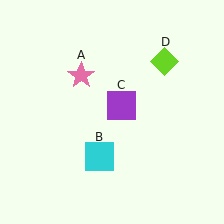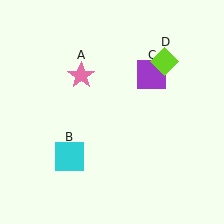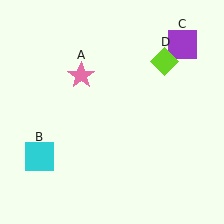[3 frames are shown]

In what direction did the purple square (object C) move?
The purple square (object C) moved up and to the right.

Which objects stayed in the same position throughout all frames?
Pink star (object A) and lime diamond (object D) remained stationary.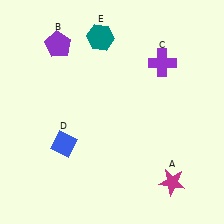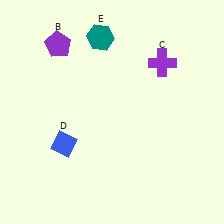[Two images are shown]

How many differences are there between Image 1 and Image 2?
There is 1 difference between the two images.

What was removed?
The magenta star (A) was removed in Image 2.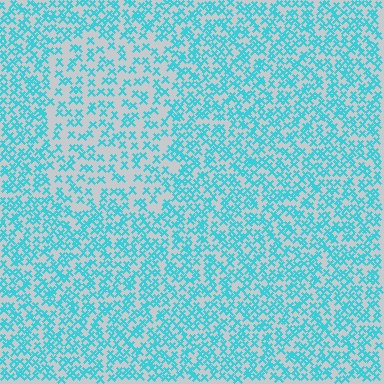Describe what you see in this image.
The image contains small cyan elements arranged at two different densities. A rectangle-shaped region is visible where the elements are less densely packed than the surrounding area.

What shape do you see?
I see a rectangle.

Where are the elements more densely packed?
The elements are more densely packed outside the rectangle boundary.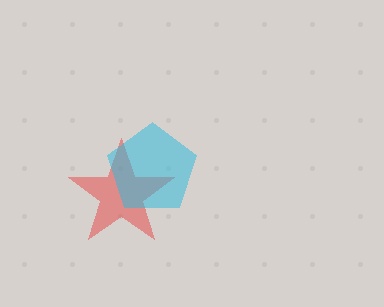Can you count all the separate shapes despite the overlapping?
Yes, there are 2 separate shapes.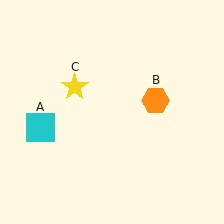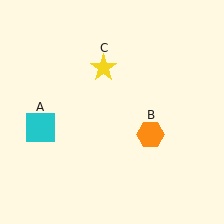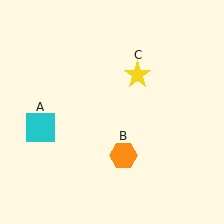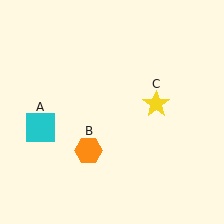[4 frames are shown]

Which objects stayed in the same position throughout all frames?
Cyan square (object A) remained stationary.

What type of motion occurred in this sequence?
The orange hexagon (object B), yellow star (object C) rotated clockwise around the center of the scene.